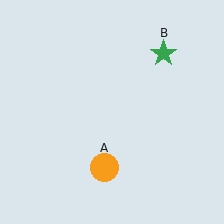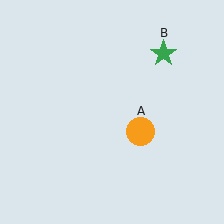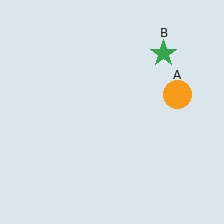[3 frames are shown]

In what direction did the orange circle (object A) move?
The orange circle (object A) moved up and to the right.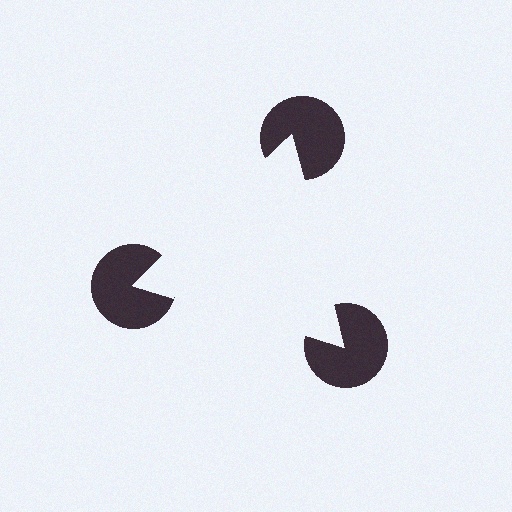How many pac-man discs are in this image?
There are 3 — one at each vertex of the illusory triangle.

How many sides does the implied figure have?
3 sides.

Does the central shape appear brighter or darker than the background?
It typically appears slightly brighter than the background, even though no actual brightness change is drawn.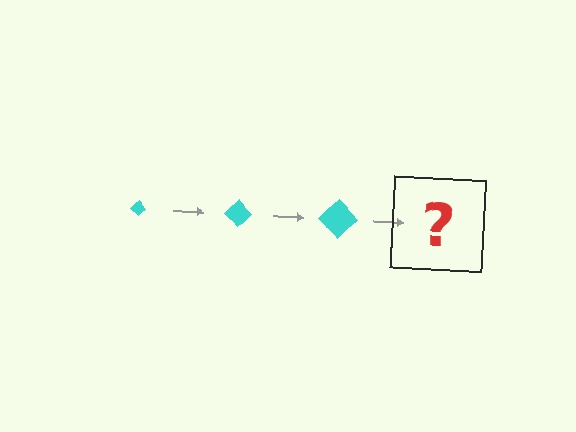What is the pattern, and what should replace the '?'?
The pattern is that the diamond gets progressively larger each step. The '?' should be a cyan diamond, larger than the previous one.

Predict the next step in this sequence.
The next step is a cyan diamond, larger than the previous one.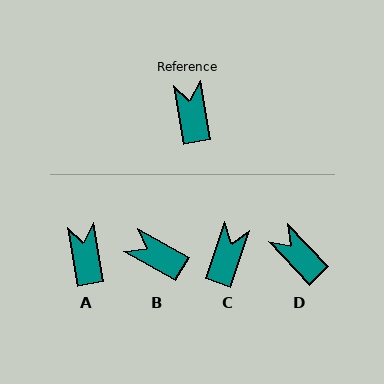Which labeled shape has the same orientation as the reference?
A.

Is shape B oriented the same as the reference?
No, it is off by about 51 degrees.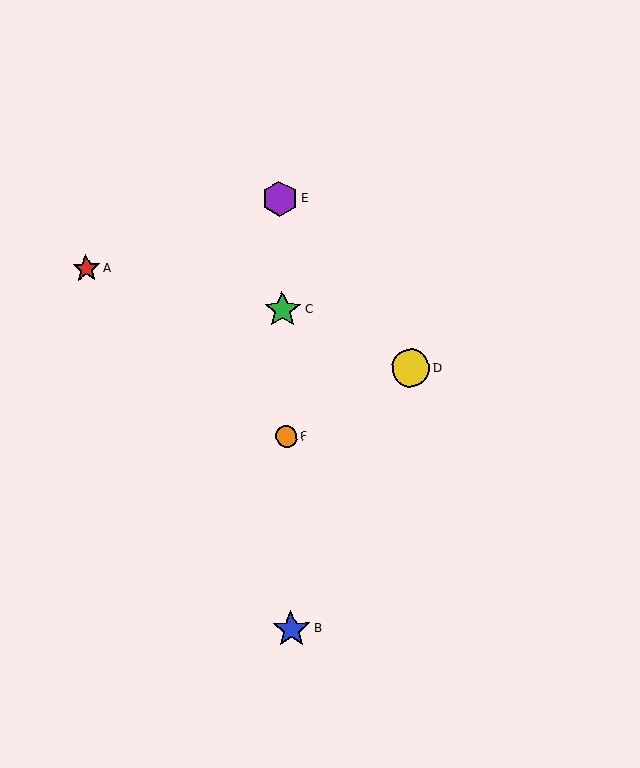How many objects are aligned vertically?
4 objects (B, C, E, F) are aligned vertically.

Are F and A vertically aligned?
No, F is at x≈286 and A is at x≈86.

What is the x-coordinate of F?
Object F is at x≈286.